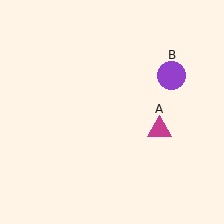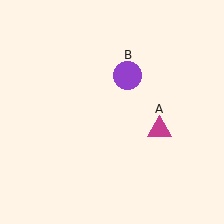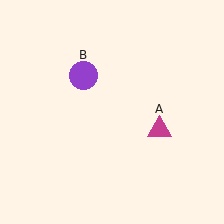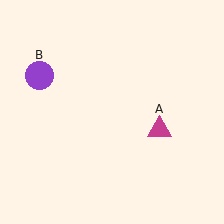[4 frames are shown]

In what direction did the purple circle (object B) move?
The purple circle (object B) moved left.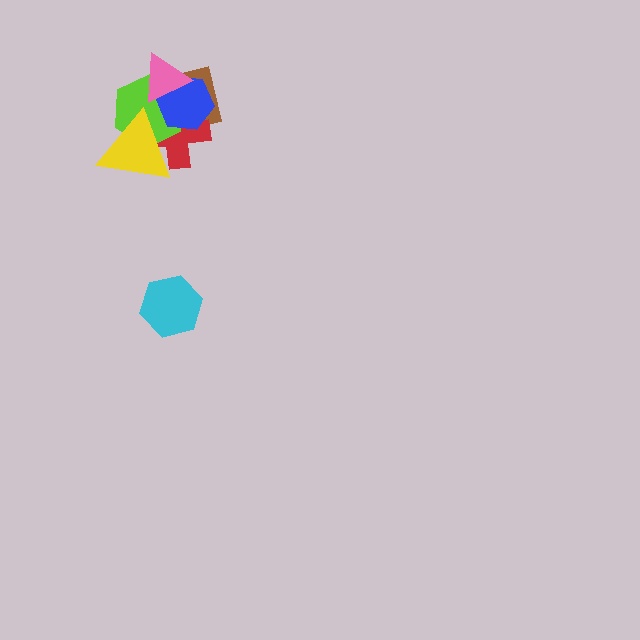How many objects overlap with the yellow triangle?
3 objects overlap with the yellow triangle.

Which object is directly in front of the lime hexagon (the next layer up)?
The blue hexagon is directly in front of the lime hexagon.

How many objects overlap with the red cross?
5 objects overlap with the red cross.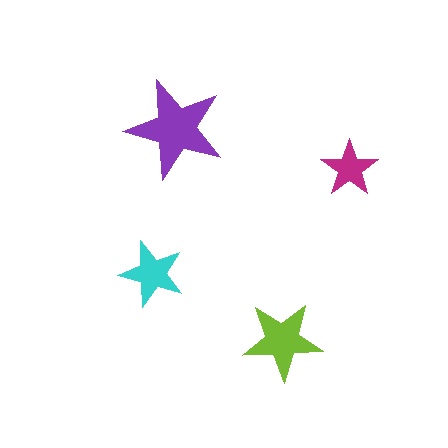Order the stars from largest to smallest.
the purple one, the lime one, the cyan one, the magenta one.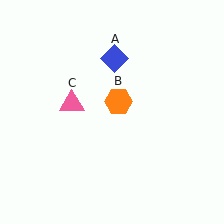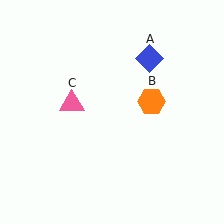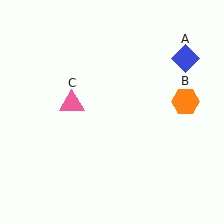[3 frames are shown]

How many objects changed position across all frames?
2 objects changed position: blue diamond (object A), orange hexagon (object B).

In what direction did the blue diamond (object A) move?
The blue diamond (object A) moved right.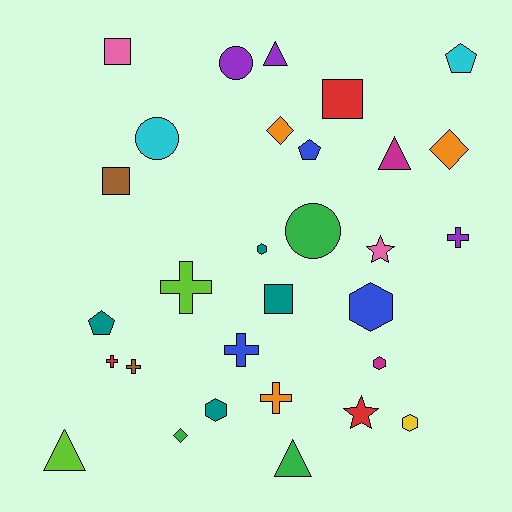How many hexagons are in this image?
There are 5 hexagons.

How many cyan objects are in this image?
There are 2 cyan objects.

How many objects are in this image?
There are 30 objects.